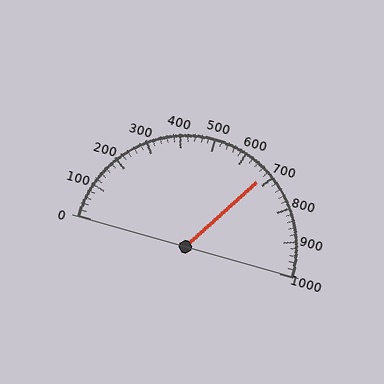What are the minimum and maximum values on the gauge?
The gauge ranges from 0 to 1000.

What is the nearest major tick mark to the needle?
The nearest major tick mark is 700.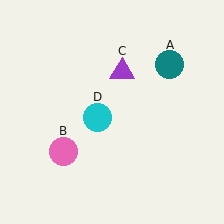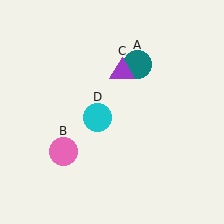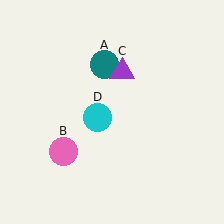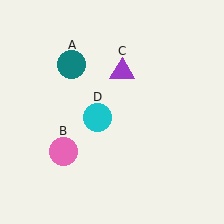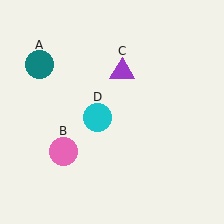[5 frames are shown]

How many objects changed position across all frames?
1 object changed position: teal circle (object A).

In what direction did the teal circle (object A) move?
The teal circle (object A) moved left.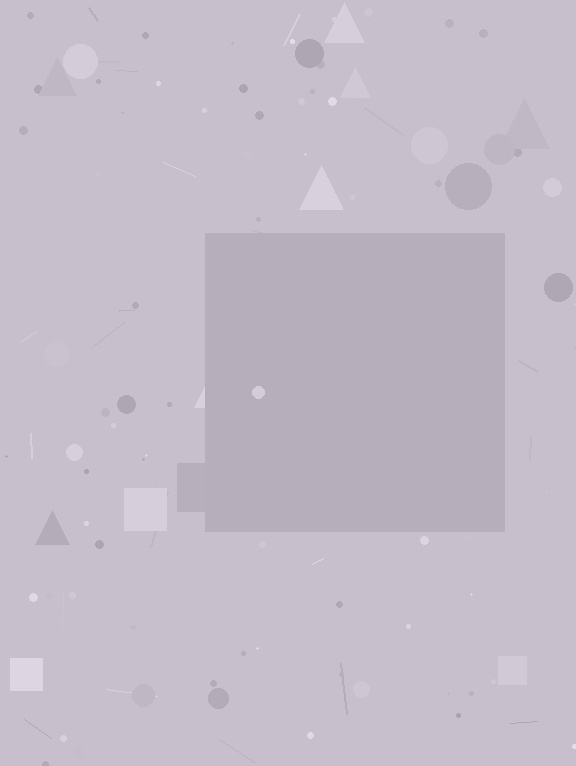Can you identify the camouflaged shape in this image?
The camouflaged shape is a square.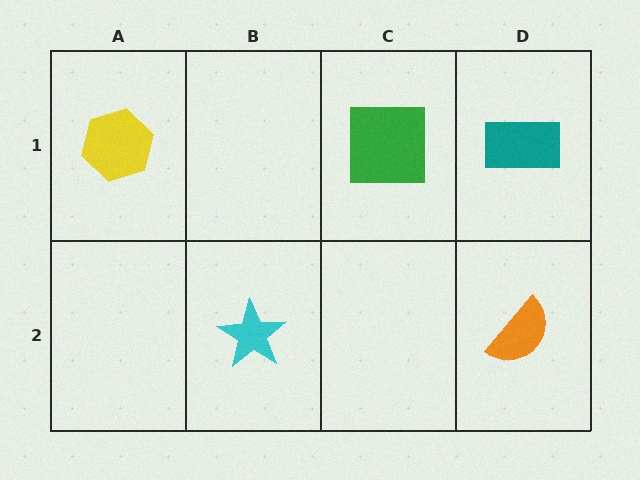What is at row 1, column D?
A teal rectangle.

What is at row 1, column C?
A green square.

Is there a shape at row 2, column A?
No, that cell is empty.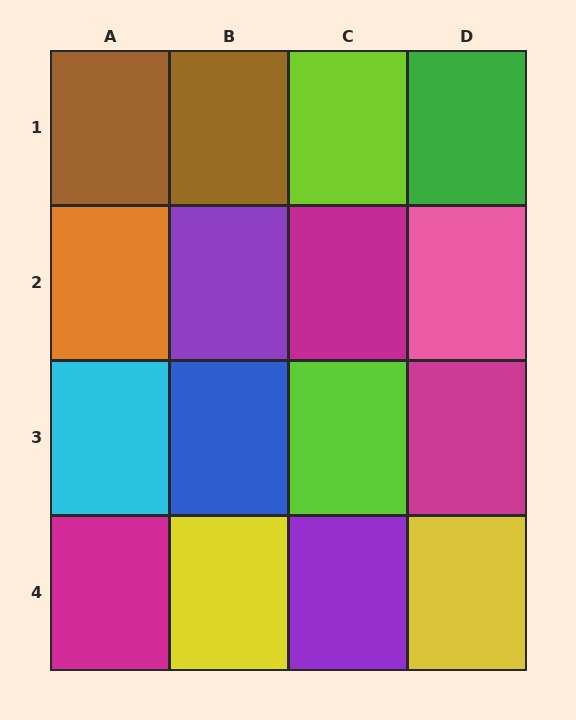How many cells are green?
1 cell is green.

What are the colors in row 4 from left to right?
Magenta, yellow, purple, yellow.